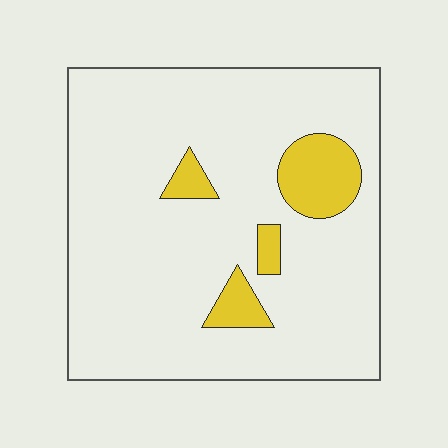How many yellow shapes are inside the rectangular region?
4.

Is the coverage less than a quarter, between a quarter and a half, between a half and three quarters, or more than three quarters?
Less than a quarter.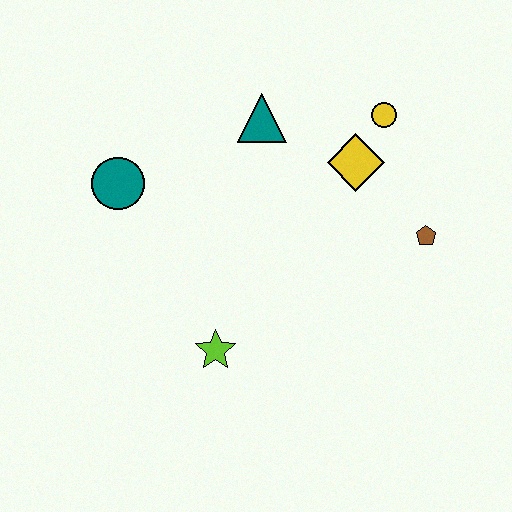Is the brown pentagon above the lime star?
Yes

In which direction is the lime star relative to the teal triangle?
The lime star is below the teal triangle.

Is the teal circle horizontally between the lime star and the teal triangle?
No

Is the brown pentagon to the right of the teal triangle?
Yes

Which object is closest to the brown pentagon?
The yellow diamond is closest to the brown pentagon.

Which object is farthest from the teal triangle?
The lime star is farthest from the teal triangle.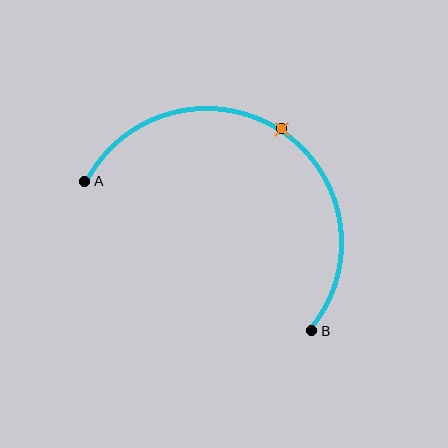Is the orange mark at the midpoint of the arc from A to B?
Yes. The orange mark lies on the arc at equal arc-length from both A and B — it is the arc midpoint.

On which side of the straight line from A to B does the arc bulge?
The arc bulges above the straight line connecting A and B.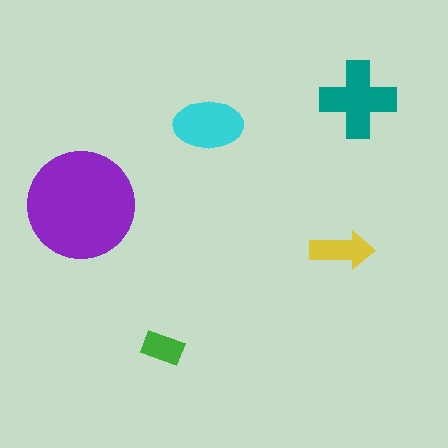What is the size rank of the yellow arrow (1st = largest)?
4th.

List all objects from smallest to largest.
The green rectangle, the yellow arrow, the cyan ellipse, the teal cross, the purple circle.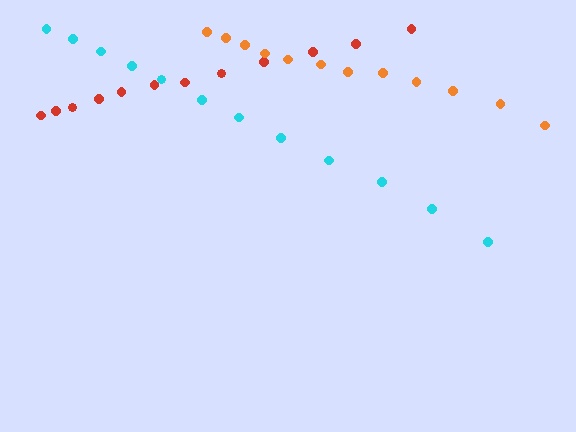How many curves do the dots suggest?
There are 3 distinct paths.